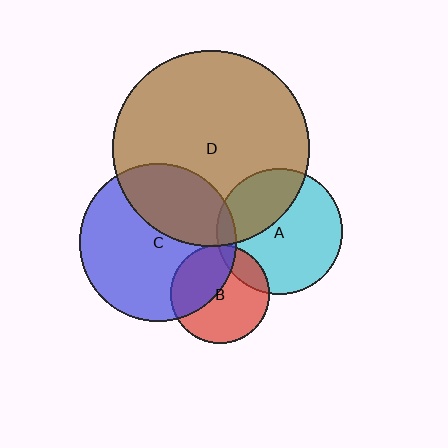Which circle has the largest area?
Circle D (brown).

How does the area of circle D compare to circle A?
Approximately 2.4 times.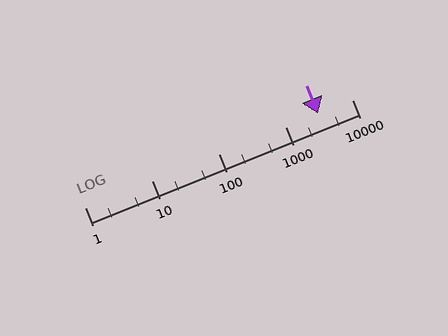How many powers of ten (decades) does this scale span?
The scale spans 4 decades, from 1 to 10000.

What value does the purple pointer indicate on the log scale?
The pointer indicates approximately 3100.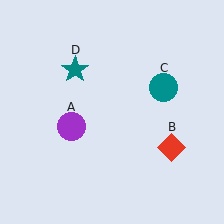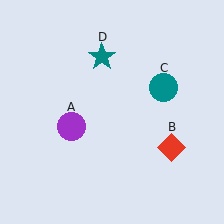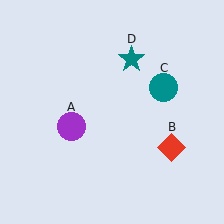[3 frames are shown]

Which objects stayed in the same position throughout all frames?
Purple circle (object A) and red diamond (object B) and teal circle (object C) remained stationary.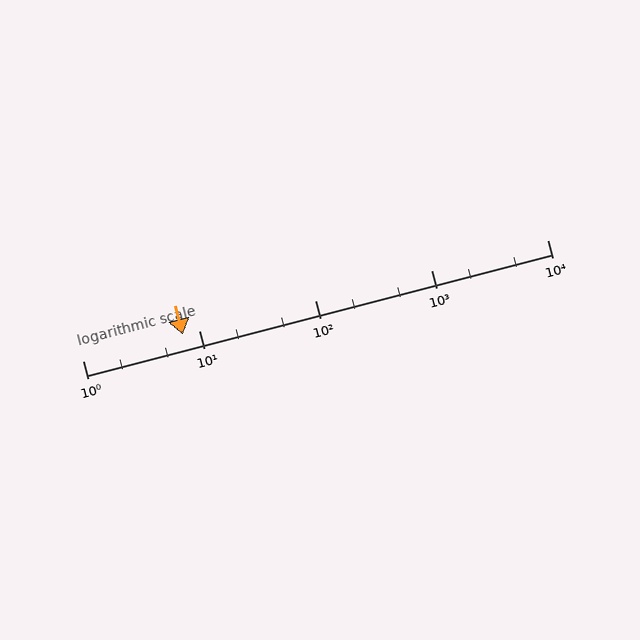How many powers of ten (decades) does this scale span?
The scale spans 4 decades, from 1 to 10000.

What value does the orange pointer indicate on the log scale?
The pointer indicates approximately 7.3.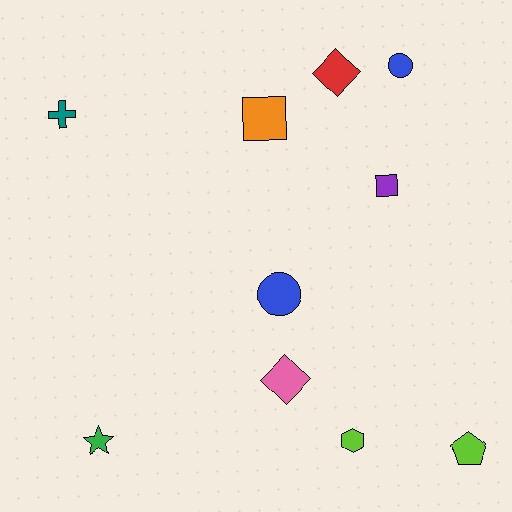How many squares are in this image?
There are 2 squares.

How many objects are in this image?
There are 10 objects.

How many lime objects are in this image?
There are 2 lime objects.